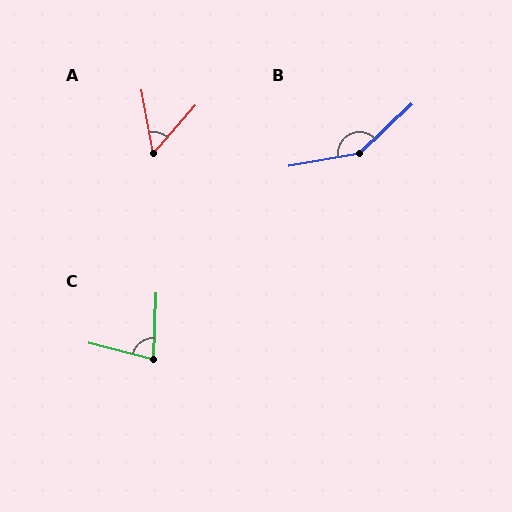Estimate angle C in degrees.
Approximately 78 degrees.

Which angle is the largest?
B, at approximately 147 degrees.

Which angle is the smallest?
A, at approximately 52 degrees.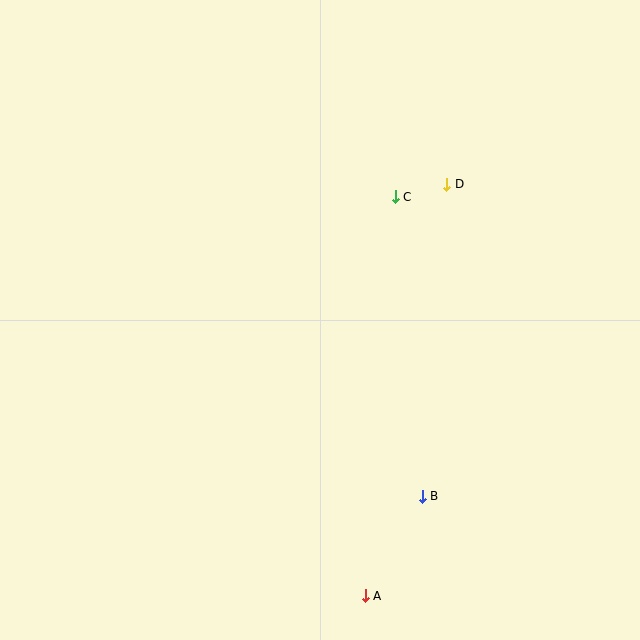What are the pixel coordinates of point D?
Point D is at (447, 184).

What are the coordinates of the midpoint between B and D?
The midpoint between B and D is at (435, 340).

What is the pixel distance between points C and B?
The distance between C and B is 301 pixels.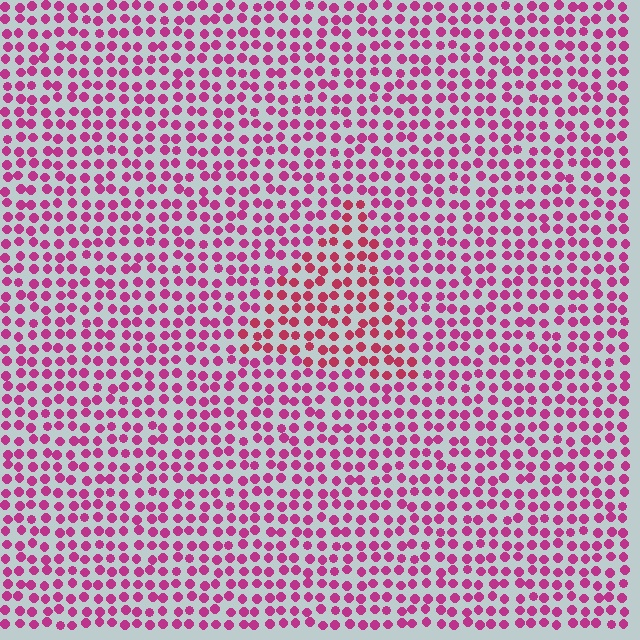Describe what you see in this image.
The image is filled with small magenta elements in a uniform arrangement. A triangle-shaped region is visible where the elements are tinted to a slightly different hue, forming a subtle color boundary.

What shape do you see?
I see a triangle.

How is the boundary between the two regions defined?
The boundary is defined purely by a slight shift in hue (about 22 degrees). Spacing, size, and orientation are identical on both sides.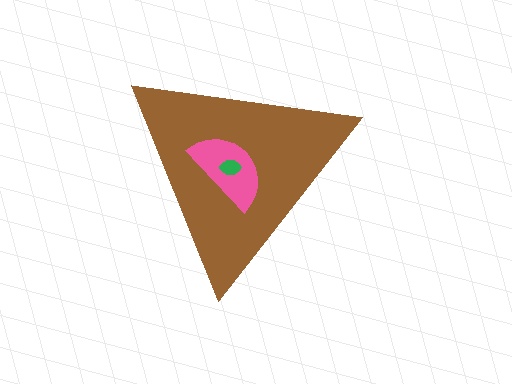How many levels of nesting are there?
3.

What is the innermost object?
The green ellipse.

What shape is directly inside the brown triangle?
The pink semicircle.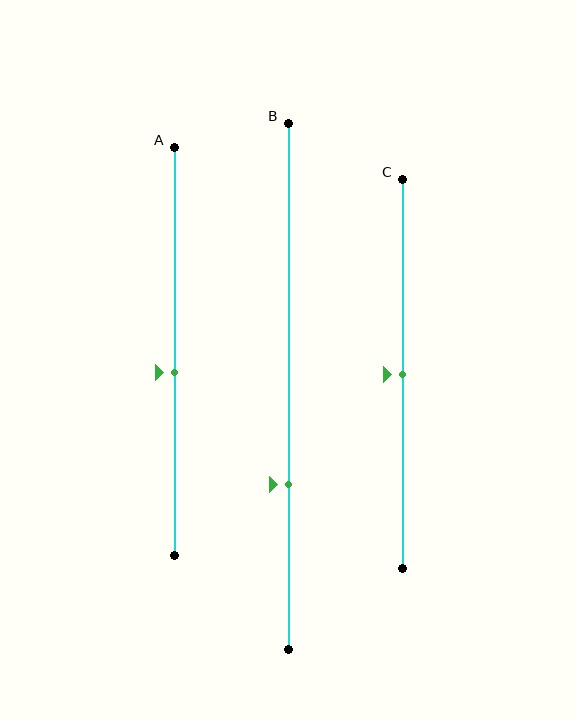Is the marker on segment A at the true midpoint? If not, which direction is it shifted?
No, the marker on segment A is shifted downward by about 5% of the segment length.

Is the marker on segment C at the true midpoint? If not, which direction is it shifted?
Yes, the marker on segment C is at the true midpoint.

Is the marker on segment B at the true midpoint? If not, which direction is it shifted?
No, the marker on segment B is shifted downward by about 19% of the segment length.